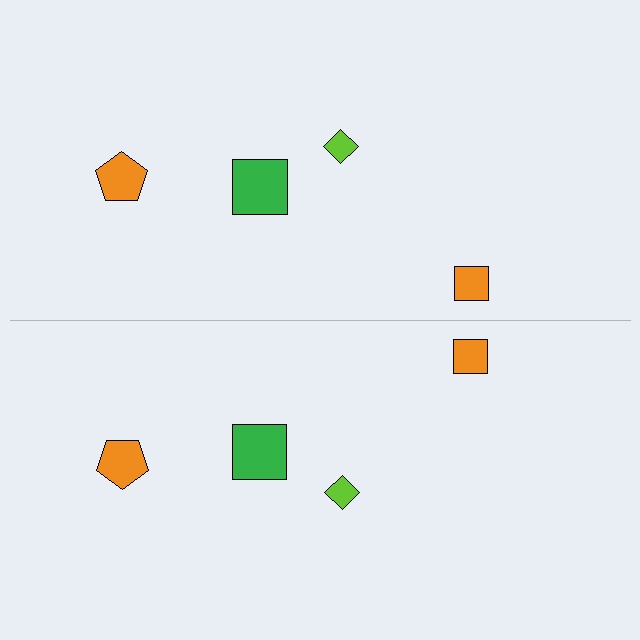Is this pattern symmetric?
Yes, this pattern has bilateral (reflection) symmetry.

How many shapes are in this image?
There are 8 shapes in this image.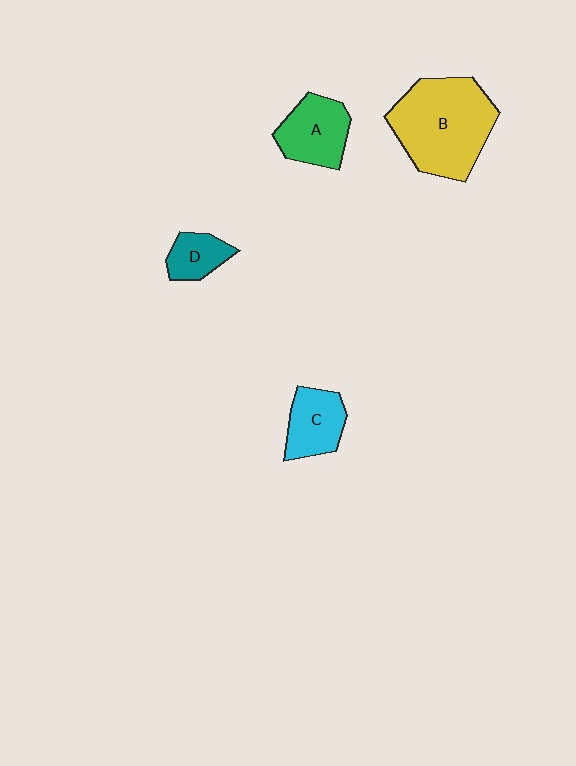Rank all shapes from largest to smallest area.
From largest to smallest: B (yellow), A (green), C (cyan), D (teal).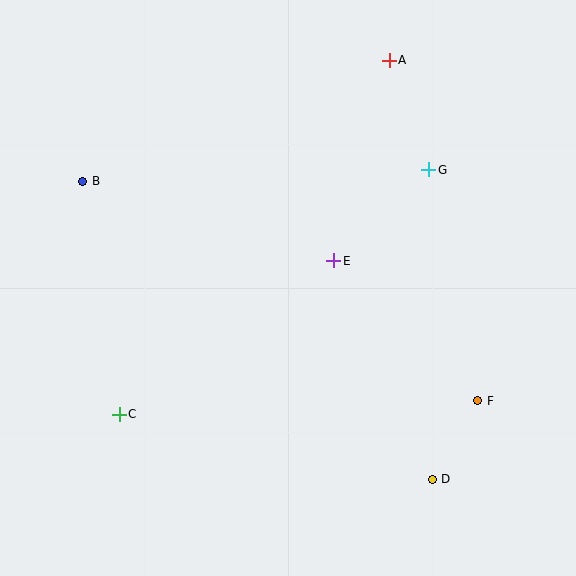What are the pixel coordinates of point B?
Point B is at (83, 181).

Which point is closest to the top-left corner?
Point B is closest to the top-left corner.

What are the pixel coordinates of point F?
Point F is at (478, 401).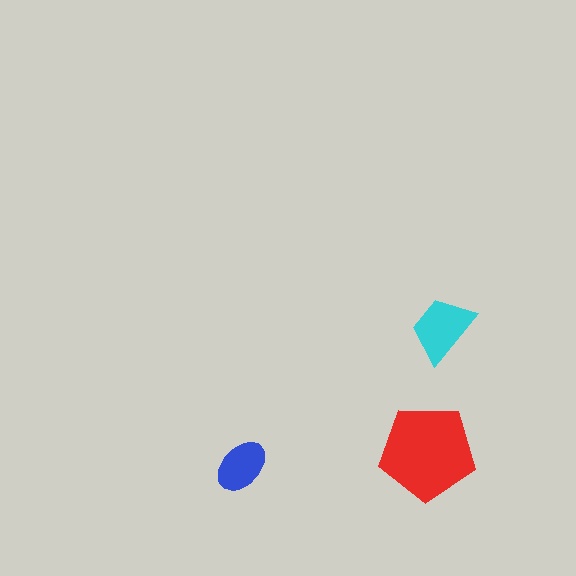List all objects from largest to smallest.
The red pentagon, the cyan trapezoid, the blue ellipse.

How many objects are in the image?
There are 3 objects in the image.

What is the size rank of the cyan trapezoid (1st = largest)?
2nd.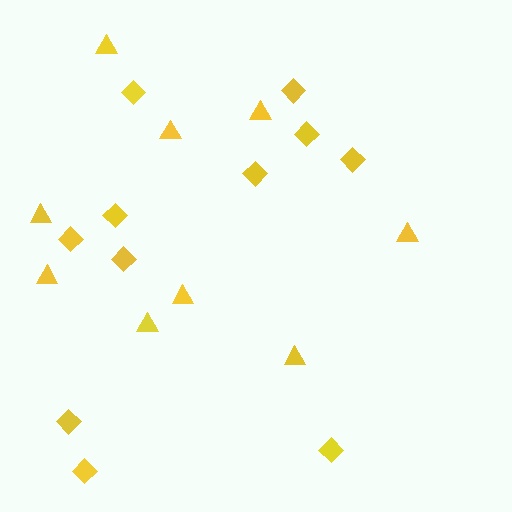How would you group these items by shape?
There are 2 groups: one group of diamonds (11) and one group of triangles (9).